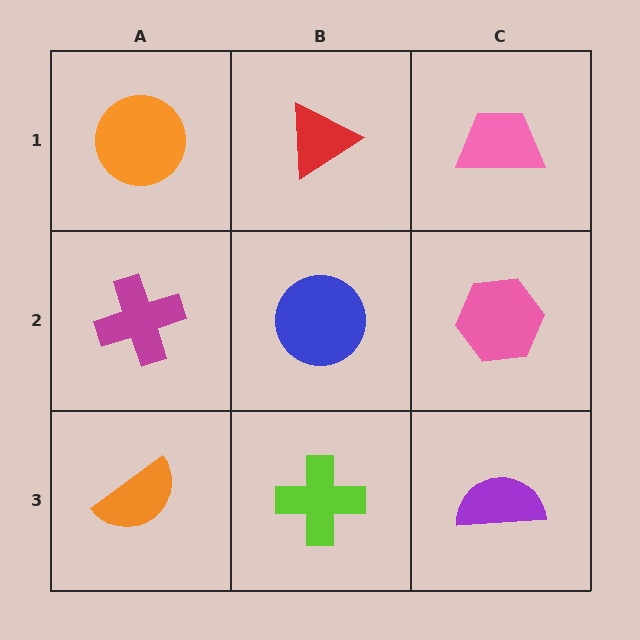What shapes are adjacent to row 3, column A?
A magenta cross (row 2, column A), a lime cross (row 3, column B).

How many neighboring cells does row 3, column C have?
2.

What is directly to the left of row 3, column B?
An orange semicircle.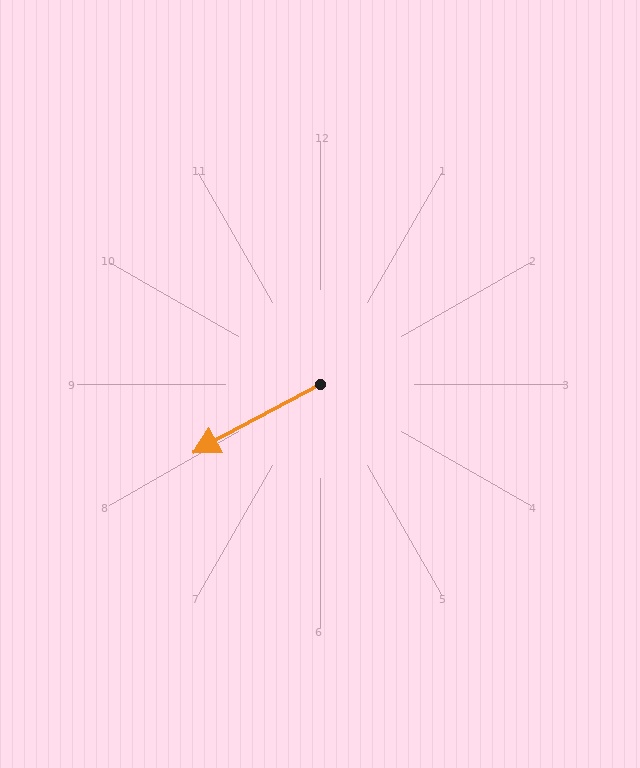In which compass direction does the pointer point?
Southwest.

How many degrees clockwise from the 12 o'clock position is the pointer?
Approximately 242 degrees.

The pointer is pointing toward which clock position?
Roughly 8 o'clock.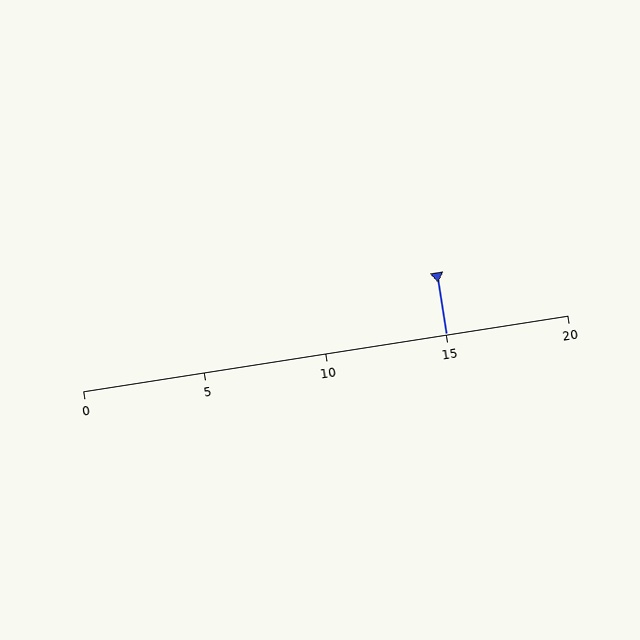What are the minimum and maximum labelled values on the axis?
The axis runs from 0 to 20.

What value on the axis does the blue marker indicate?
The marker indicates approximately 15.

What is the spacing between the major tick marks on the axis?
The major ticks are spaced 5 apart.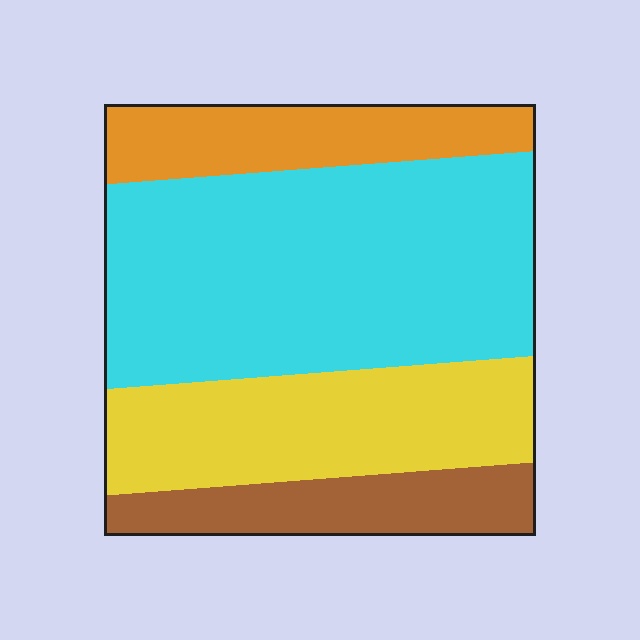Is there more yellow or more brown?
Yellow.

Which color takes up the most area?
Cyan, at roughly 45%.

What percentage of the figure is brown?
Brown takes up about one eighth (1/8) of the figure.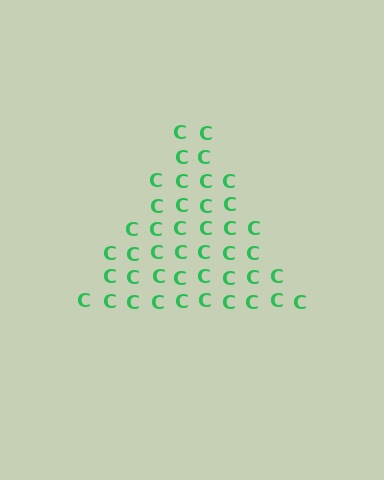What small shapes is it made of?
It is made of small letter C's.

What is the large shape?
The large shape is a triangle.